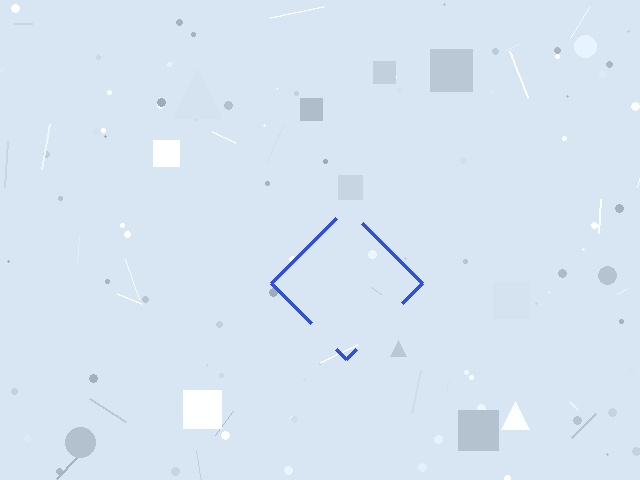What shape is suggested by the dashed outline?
The dashed outline suggests a diamond.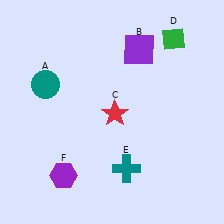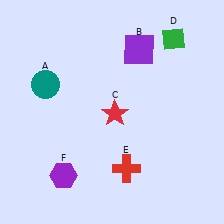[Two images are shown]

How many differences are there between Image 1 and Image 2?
There is 1 difference between the two images.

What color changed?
The cross (E) changed from teal in Image 1 to red in Image 2.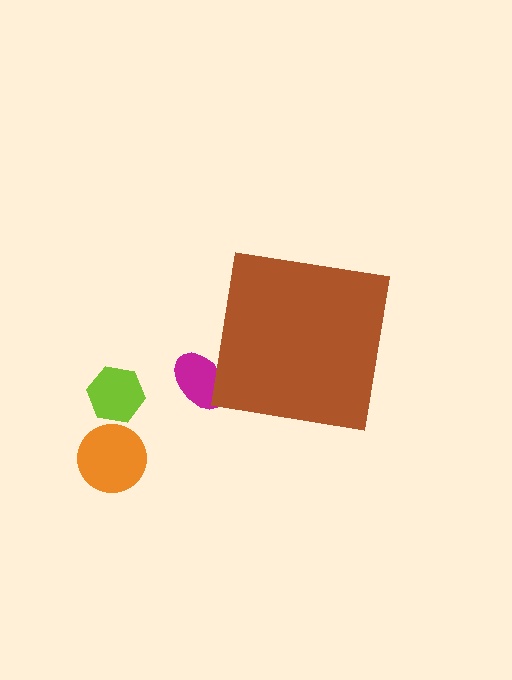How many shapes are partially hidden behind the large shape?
1 shape is partially hidden.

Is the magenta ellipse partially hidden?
Yes, the magenta ellipse is partially hidden behind the brown square.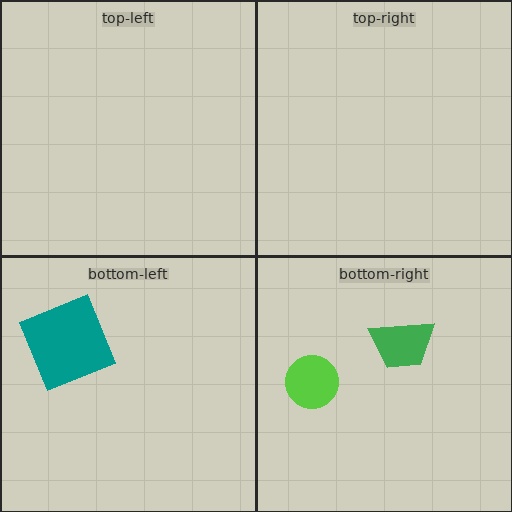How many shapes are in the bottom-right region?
2.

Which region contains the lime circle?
The bottom-right region.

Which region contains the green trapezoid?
The bottom-right region.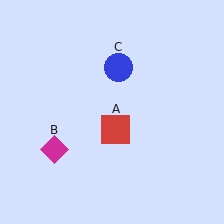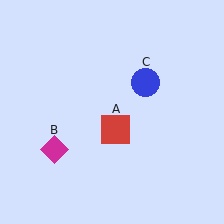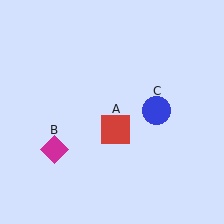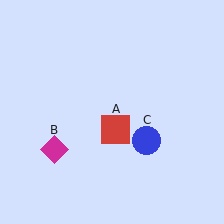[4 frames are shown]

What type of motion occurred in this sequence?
The blue circle (object C) rotated clockwise around the center of the scene.